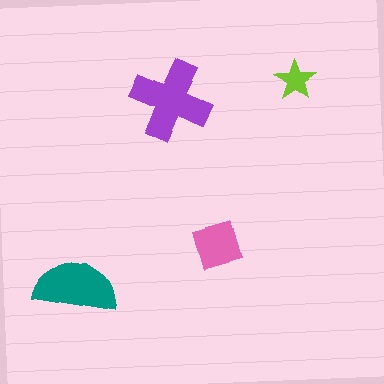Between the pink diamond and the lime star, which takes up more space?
The pink diamond.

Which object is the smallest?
The lime star.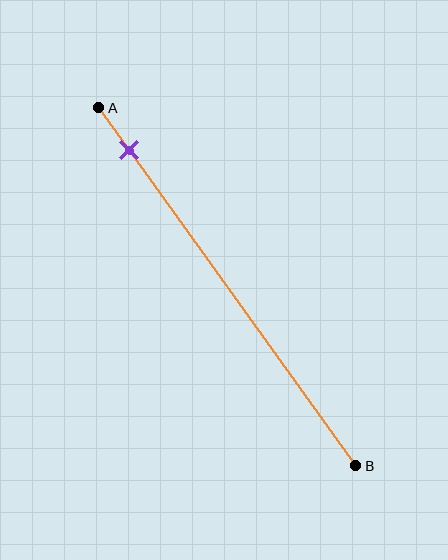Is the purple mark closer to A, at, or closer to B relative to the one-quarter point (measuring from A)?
The purple mark is closer to point A than the one-quarter point of segment AB.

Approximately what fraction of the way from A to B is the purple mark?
The purple mark is approximately 10% of the way from A to B.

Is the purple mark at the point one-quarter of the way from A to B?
No, the mark is at about 10% from A, not at the 25% one-quarter point.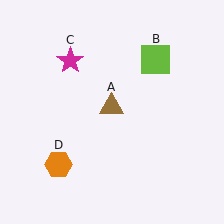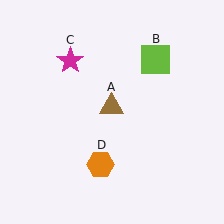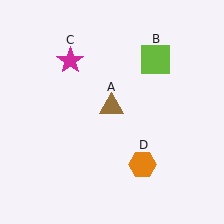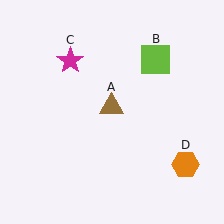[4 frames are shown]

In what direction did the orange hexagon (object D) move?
The orange hexagon (object D) moved right.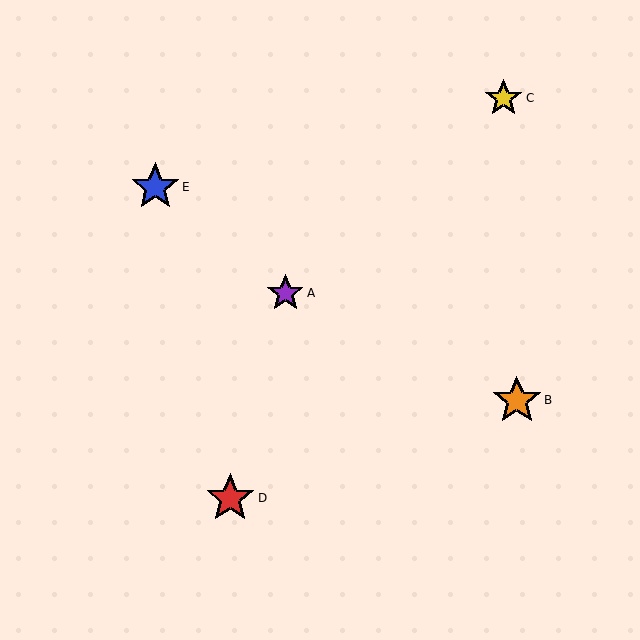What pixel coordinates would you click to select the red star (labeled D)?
Click at (230, 498) to select the red star D.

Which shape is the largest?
The red star (labeled D) is the largest.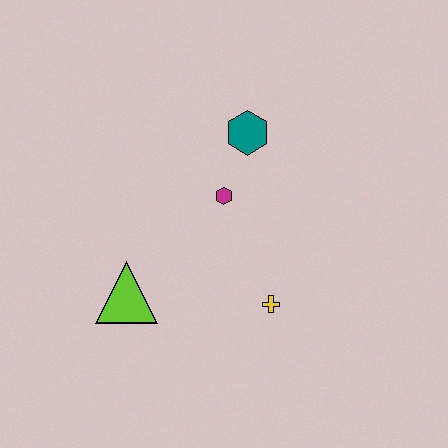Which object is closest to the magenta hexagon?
The teal hexagon is closest to the magenta hexagon.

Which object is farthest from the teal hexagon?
The lime triangle is farthest from the teal hexagon.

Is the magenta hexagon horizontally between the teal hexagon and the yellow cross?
No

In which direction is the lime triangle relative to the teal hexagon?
The lime triangle is below the teal hexagon.